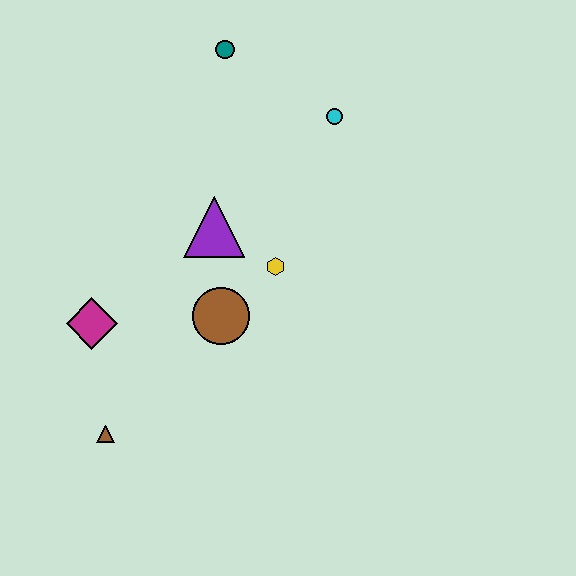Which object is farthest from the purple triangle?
The brown triangle is farthest from the purple triangle.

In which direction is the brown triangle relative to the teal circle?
The brown triangle is below the teal circle.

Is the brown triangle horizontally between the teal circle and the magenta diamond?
Yes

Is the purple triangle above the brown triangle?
Yes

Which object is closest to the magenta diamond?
The brown triangle is closest to the magenta diamond.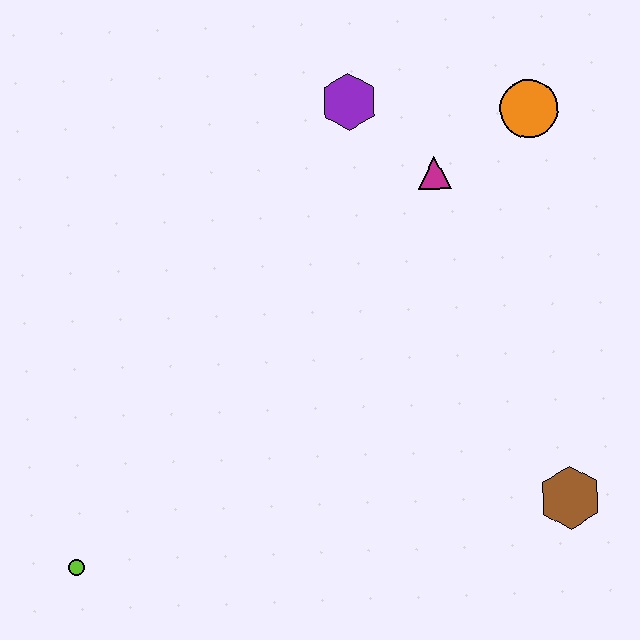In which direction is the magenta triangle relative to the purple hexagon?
The magenta triangle is to the right of the purple hexagon.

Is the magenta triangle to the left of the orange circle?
Yes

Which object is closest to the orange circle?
The magenta triangle is closest to the orange circle.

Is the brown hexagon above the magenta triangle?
No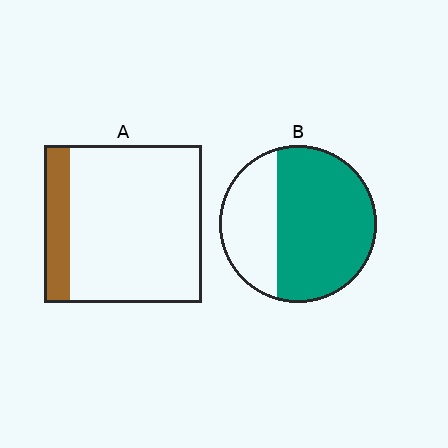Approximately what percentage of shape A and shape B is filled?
A is approximately 15% and B is approximately 65%.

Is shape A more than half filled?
No.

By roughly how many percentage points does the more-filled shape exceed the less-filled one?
By roughly 50 percentage points (B over A).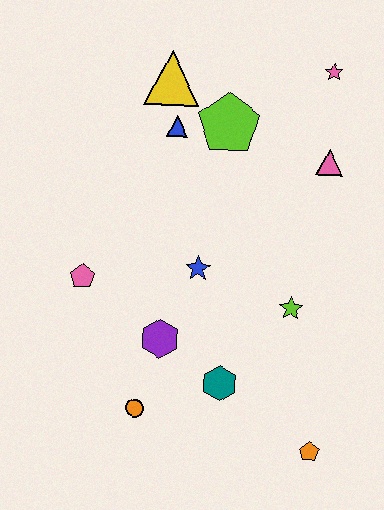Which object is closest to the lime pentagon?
The blue triangle is closest to the lime pentagon.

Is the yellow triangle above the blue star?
Yes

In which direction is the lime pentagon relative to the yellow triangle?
The lime pentagon is to the right of the yellow triangle.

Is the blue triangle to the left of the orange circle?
No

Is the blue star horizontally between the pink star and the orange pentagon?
No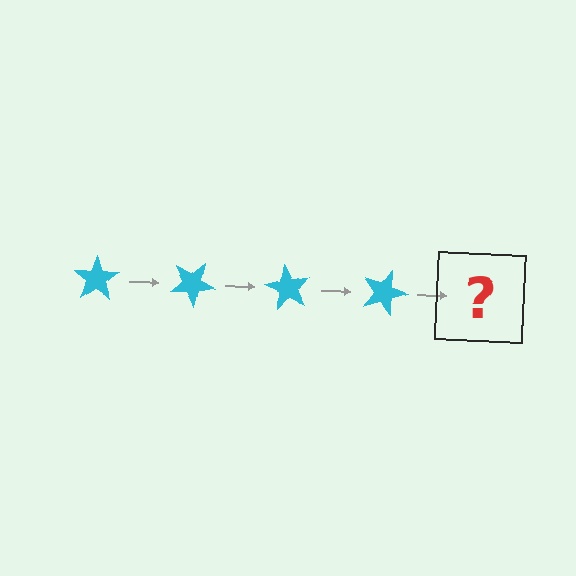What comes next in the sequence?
The next element should be a cyan star rotated 120 degrees.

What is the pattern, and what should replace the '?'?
The pattern is that the star rotates 30 degrees each step. The '?' should be a cyan star rotated 120 degrees.